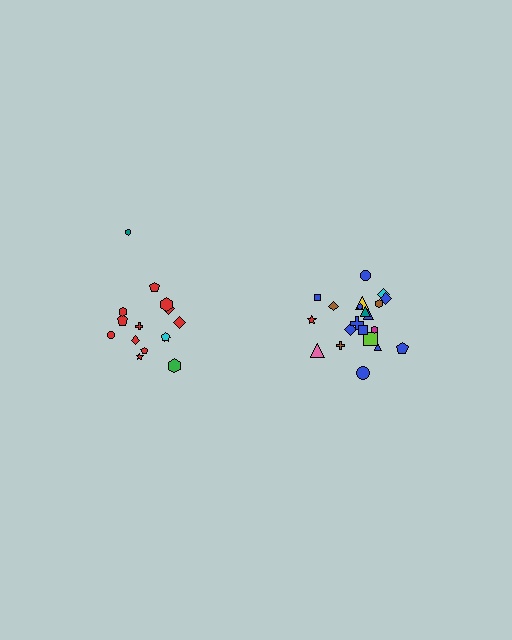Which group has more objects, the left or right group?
The right group.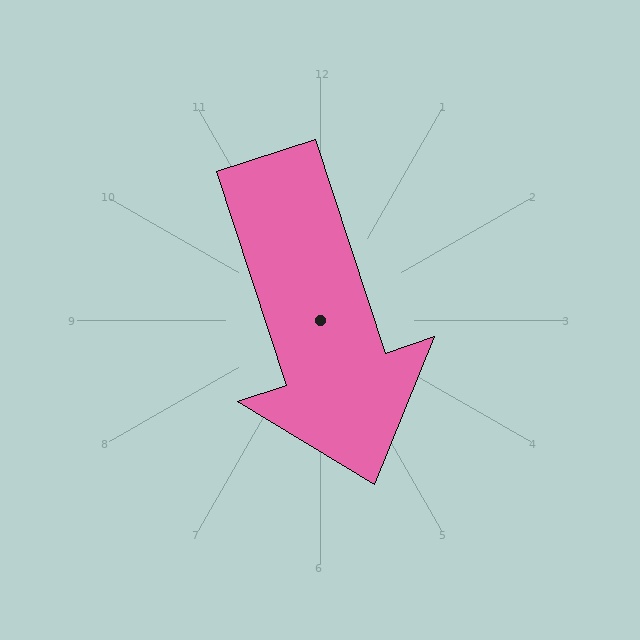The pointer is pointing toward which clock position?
Roughly 5 o'clock.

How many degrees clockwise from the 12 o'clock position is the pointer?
Approximately 162 degrees.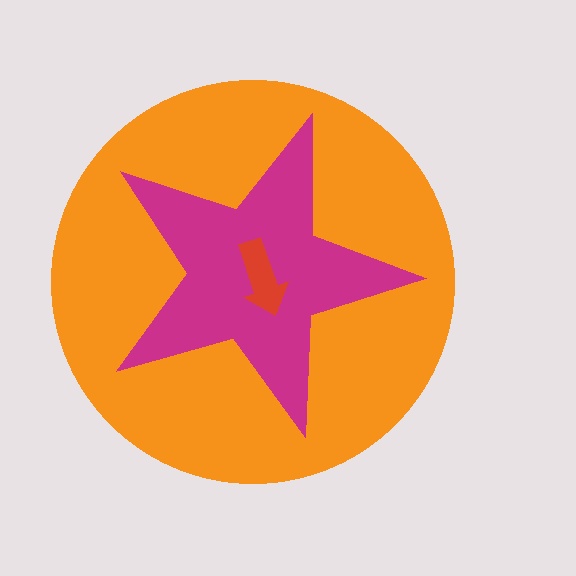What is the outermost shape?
The orange circle.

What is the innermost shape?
The red arrow.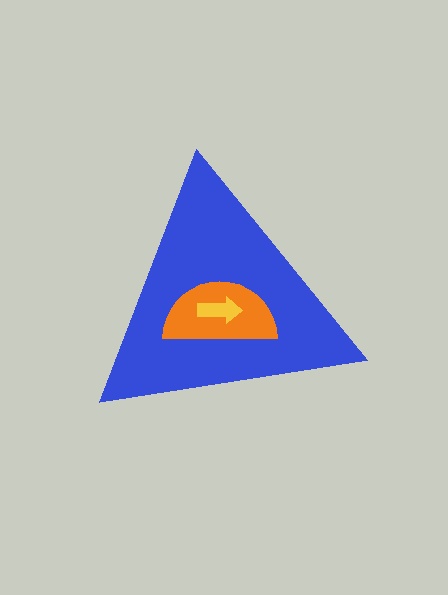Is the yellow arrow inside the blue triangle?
Yes.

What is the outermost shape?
The blue triangle.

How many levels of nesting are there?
3.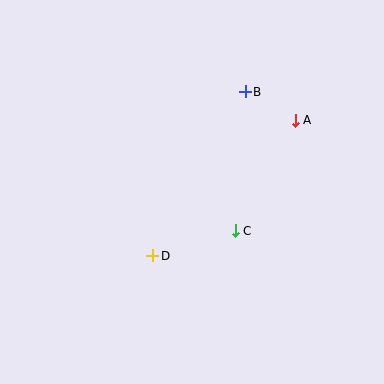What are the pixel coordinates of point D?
Point D is at (153, 256).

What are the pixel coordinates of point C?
Point C is at (235, 231).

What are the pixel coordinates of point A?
Point A is at (295, 120).